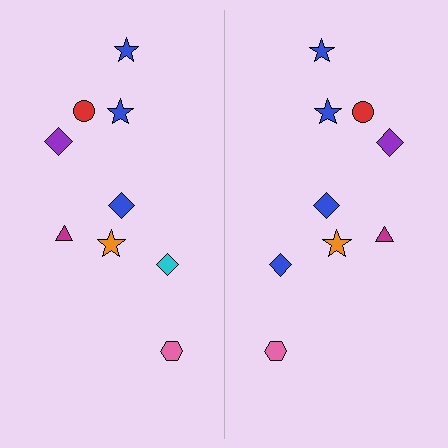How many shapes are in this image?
There are 18 shapes in this image.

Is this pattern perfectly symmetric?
No, the pattern is not perfectly symmetric. The blue diamond on the right side breaks the symmetry — its mirror counterpart is cyan.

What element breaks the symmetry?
The blue diamond on the right side breaks the symmetry — its mirror counterpart is cyan.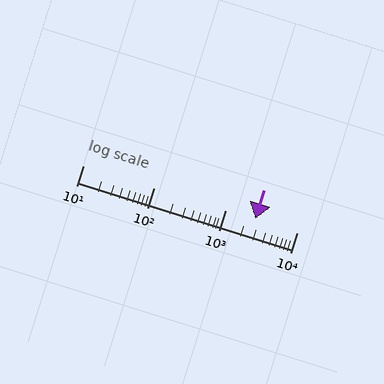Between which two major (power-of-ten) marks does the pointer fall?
The pointer is between 1000 and 10000.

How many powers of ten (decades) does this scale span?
The scale spans 3 decades, from 10 to 10000.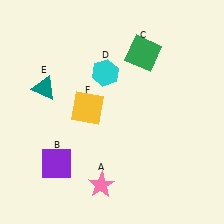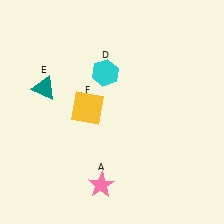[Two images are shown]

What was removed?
The green square (C), the purple square (B) were removed in Image 2.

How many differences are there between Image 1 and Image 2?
There are 2 differences between the two images.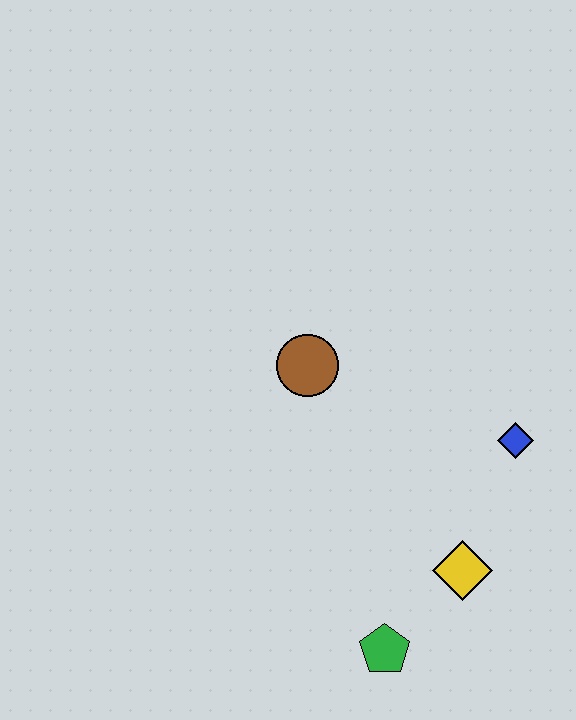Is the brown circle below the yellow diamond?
No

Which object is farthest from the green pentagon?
The brown circle is farthest from the green pentagon.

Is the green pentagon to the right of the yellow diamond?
No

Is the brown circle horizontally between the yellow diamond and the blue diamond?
No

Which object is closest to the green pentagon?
The yellow diamond is closest to the green pentagon.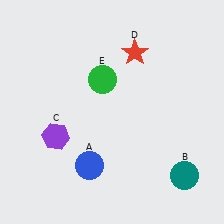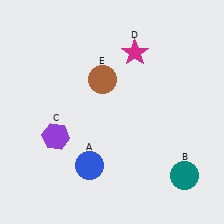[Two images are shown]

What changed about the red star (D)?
In Image 1, D is red. In Image 2, it changed to magenta.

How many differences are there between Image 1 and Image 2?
There are 2 differences between the two images.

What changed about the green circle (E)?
In Image 1, E is green. In Image 2, it changed to brown.